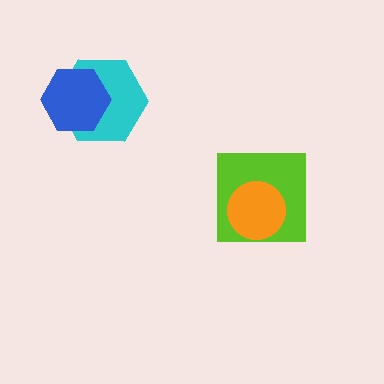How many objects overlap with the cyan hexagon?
1 object overlaps with the cyan hexagon.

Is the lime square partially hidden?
Yes, it is partially covered by another shape.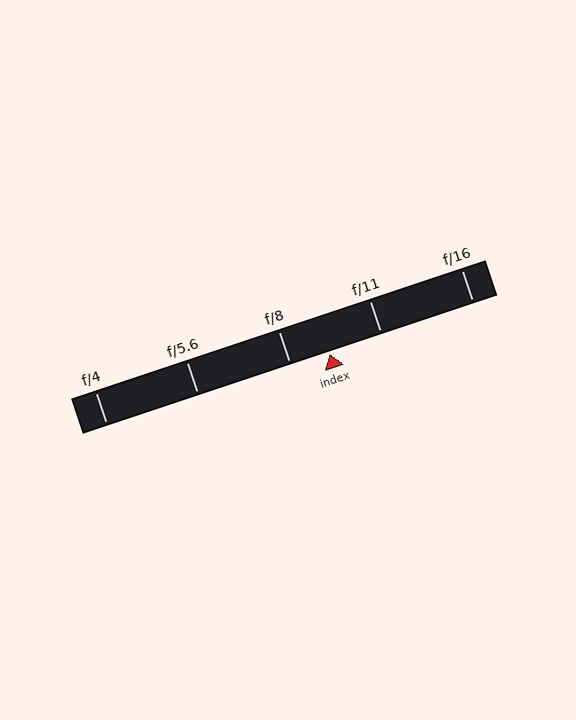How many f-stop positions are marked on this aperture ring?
There are 5 f-stop positions marked.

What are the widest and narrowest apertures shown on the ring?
The widest aperture shown is f/4 and the narrowest is f/16.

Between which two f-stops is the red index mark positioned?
The index mark is between f/8 and f/11.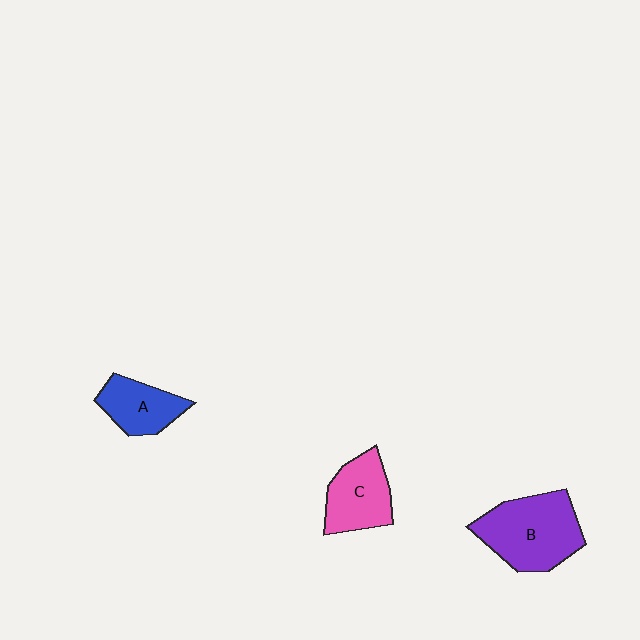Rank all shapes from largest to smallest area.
From largest to smallest: B (purple), C (pink), A (blue).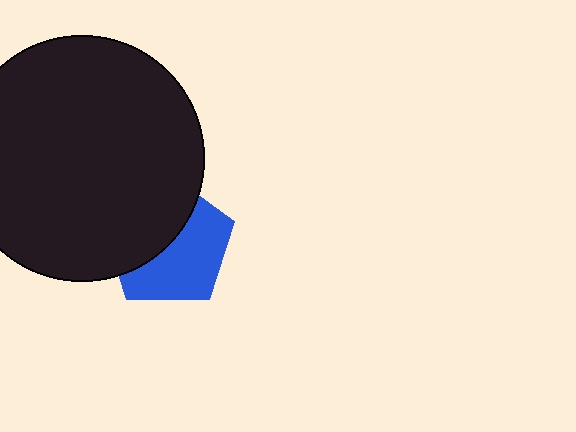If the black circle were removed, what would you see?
You would see the complete blue pentagon.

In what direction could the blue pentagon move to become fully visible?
The blue pentagon could move toward the lower-right. That would shift it out from behind the black circle entirely.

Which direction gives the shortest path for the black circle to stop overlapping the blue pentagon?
Moving toward the upper-left gives the shortest separation.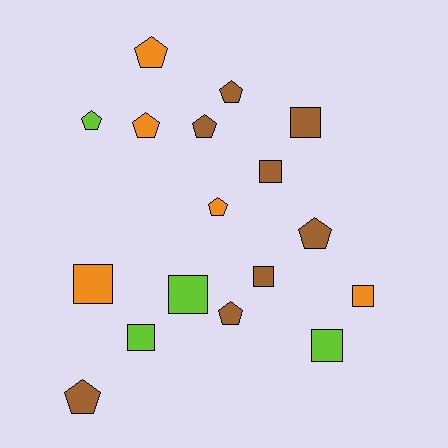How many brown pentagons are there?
There are 5 brown pentagons.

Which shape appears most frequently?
Pentagon, with 9 objects.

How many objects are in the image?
There are 17 objects.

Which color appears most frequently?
Brown, with 8 objects.